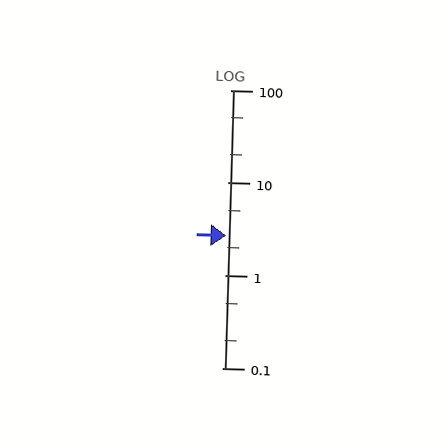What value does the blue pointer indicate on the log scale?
The pointer indicates approximately 2.7.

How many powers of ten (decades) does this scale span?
The scale spans 3 decades, from 0.1 to 100.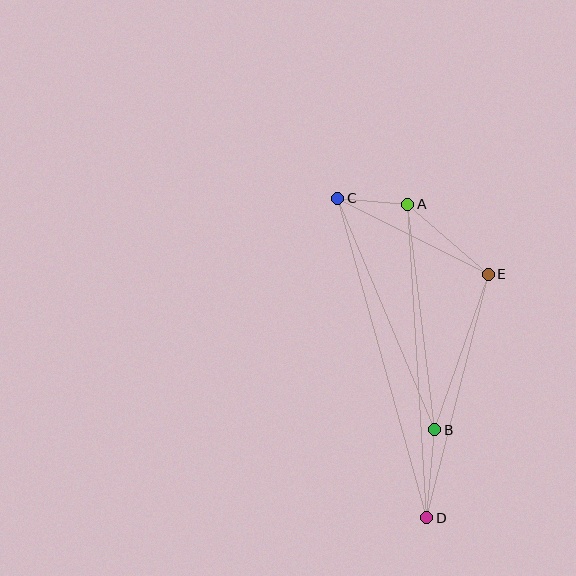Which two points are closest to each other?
Points A and C are closest to each other.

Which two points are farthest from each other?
Points C and D are farthest from each other.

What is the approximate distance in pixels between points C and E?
The distance between C and E is approximately 168 pixels.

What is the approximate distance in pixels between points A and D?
The distance between A and D is approximately 314 pixels.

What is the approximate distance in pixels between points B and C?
The distance between B and C is approximately 251 pixels.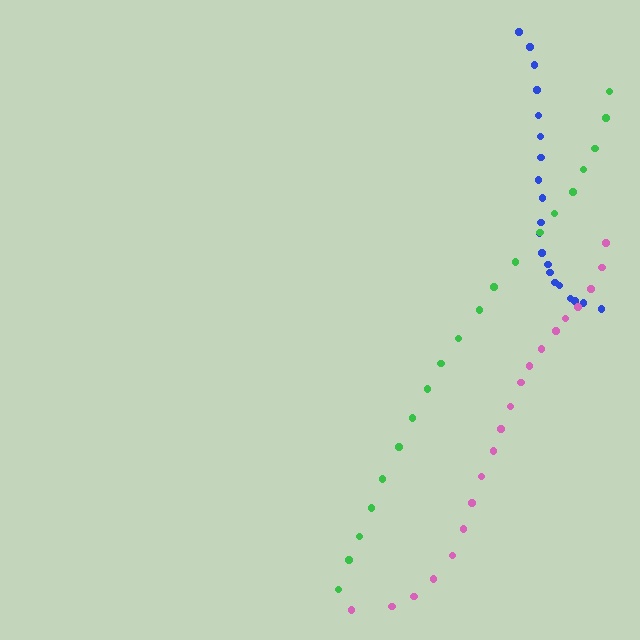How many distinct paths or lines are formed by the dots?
There are 3 distinct paths.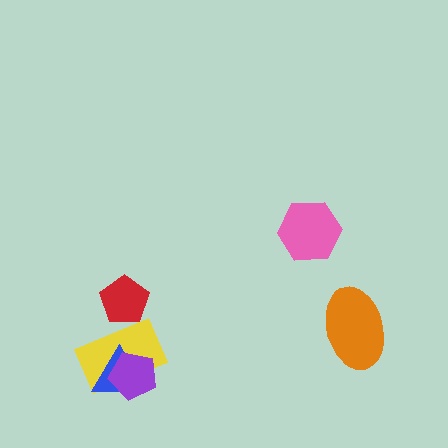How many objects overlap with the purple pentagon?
2 objects overlap with the purple pentagon.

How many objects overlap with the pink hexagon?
0 objects overlap with the pink hexagon.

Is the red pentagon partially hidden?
No, no other shape covers it.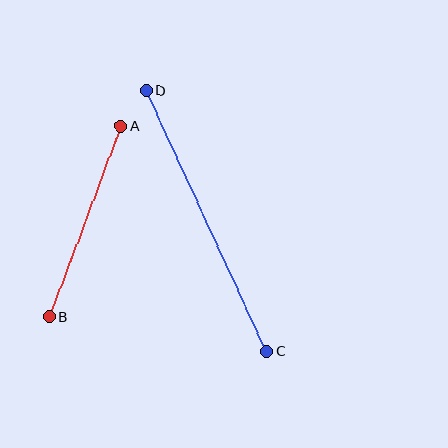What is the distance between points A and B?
The distance is approximately 204 pixels.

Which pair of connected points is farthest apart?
Points C and D are farthest apart.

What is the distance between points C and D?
The distance is approximately 287 pixels.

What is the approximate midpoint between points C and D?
The midpoint is at approximately (207, 221) pixels.